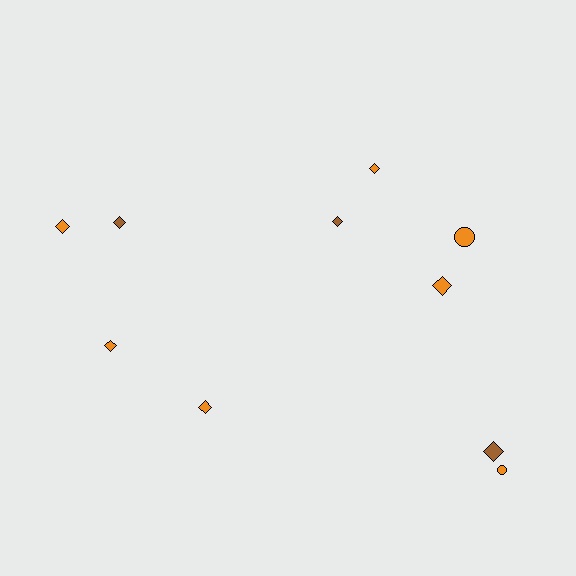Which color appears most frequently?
Orange, with 7 objects.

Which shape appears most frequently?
Diamond, with 8 objects.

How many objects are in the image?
There are 10 objects.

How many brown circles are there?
There are no brown circles.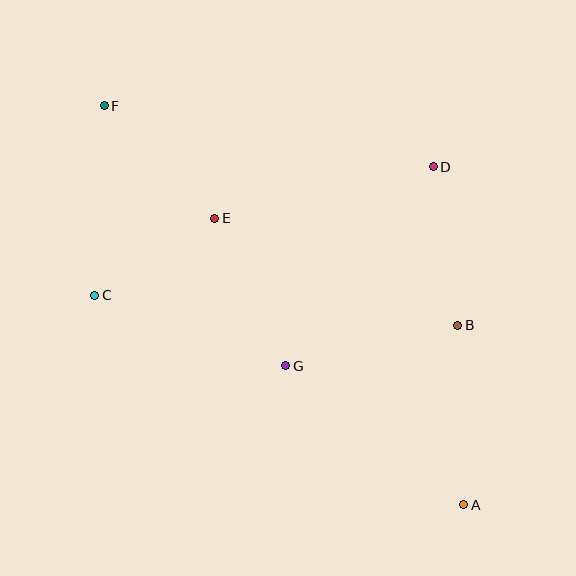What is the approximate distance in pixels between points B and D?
The distance between B and D is approximately 160 pixels.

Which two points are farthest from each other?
Points A and F are farthest from each other.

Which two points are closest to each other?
Points C and E are closest to each other.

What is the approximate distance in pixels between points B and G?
The distance between B and G is approximately 177 pixels.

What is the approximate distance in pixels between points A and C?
The distance between A and C is approximately 424 pixels.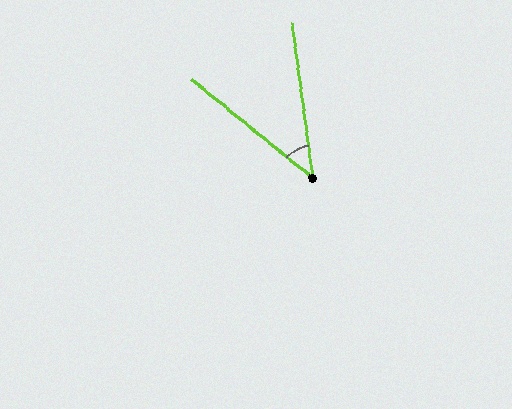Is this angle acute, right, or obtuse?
It is acute.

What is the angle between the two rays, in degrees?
Approximately 43 degrees.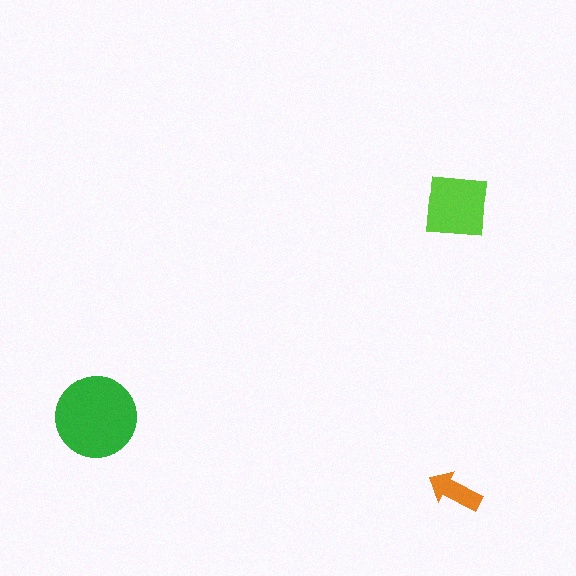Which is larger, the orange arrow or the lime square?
The lime square.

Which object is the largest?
The green circle.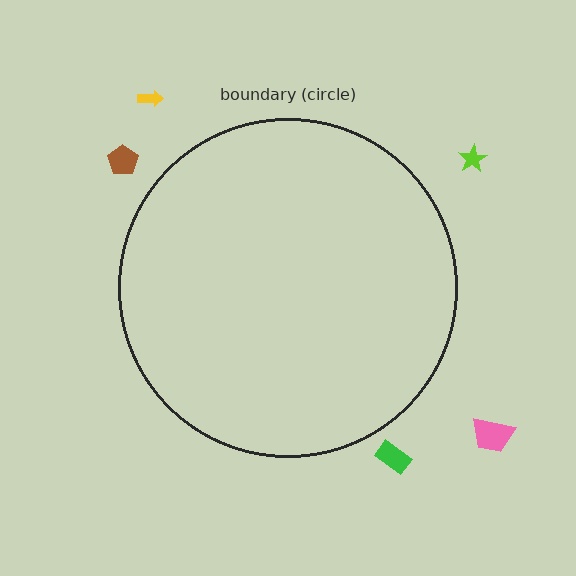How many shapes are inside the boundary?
0 inside, 5 outside.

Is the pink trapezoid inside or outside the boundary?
Outside.